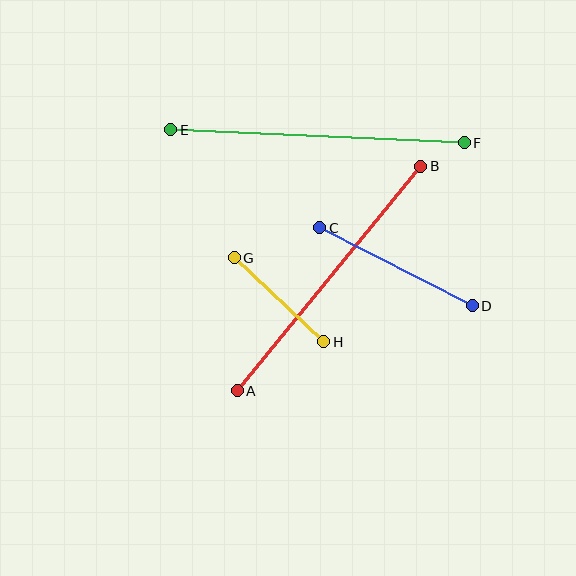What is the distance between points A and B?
The distance is approximately 290 pixels.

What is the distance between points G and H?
The distance is approximately 123 pixels.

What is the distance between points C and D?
The distance is approximately 171 pixels.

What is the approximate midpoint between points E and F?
The midpoint is at approximately (318, 136) pixels.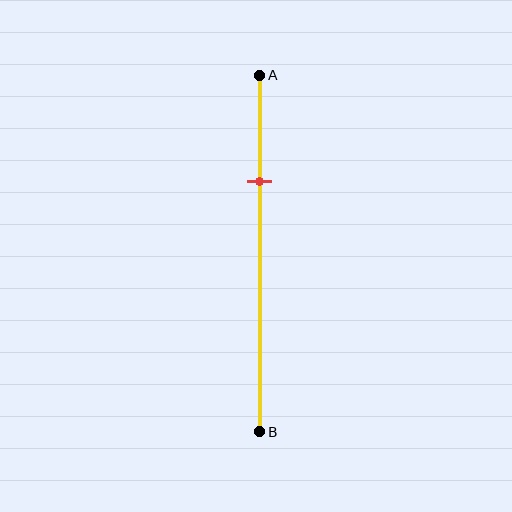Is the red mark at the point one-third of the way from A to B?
No, the mark is at about 30% from A, not at the 33% one-third point.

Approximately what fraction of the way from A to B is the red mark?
The red mark is approximately 30% of the way from A to B.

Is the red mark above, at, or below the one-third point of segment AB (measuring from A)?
The red mark is above the one-third point of segment AB.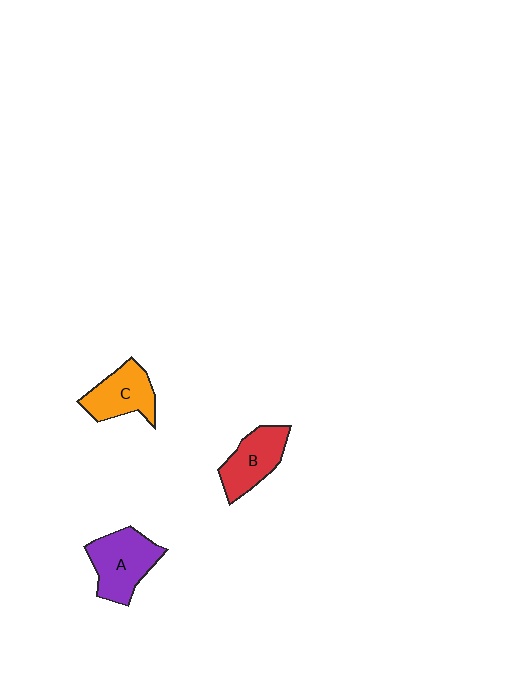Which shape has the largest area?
Shape A (purple).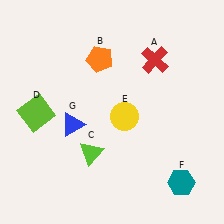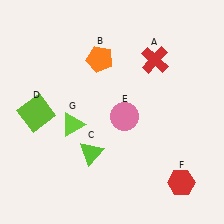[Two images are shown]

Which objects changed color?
E changed from yellow to pink. F changed from teal to red. G changed from blue to lime.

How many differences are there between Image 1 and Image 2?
There are 3 differences between the two images.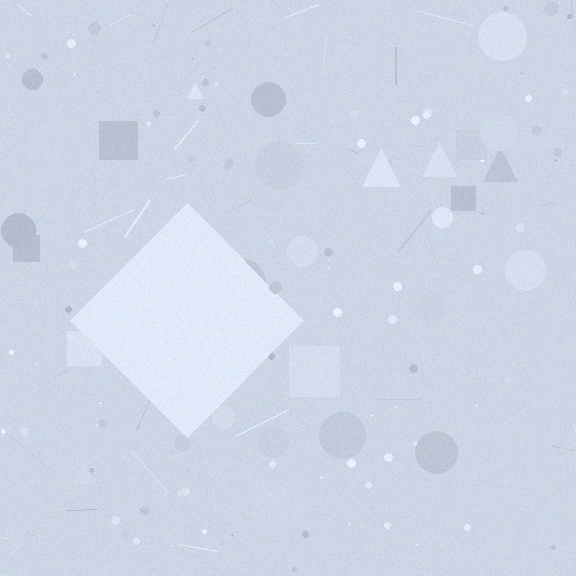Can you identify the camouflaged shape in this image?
The camouflaged shape is a diamond.